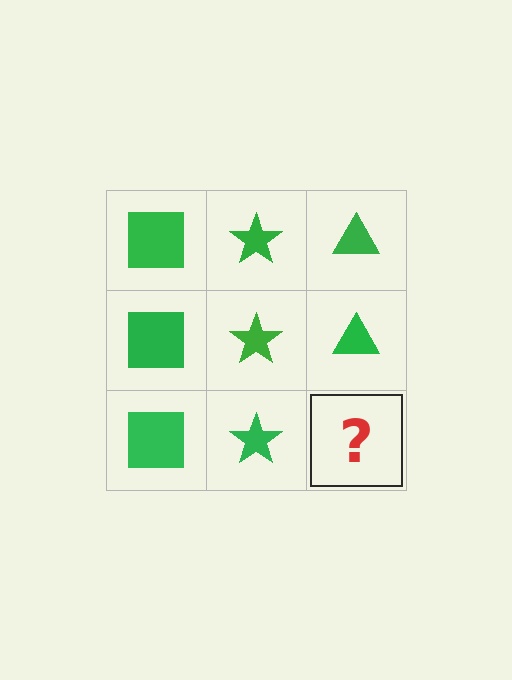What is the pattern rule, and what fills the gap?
The rule is that each column has a consistent shape. The gap should be filled with a green triangle.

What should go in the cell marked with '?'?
The missing cell should contain a green triangle.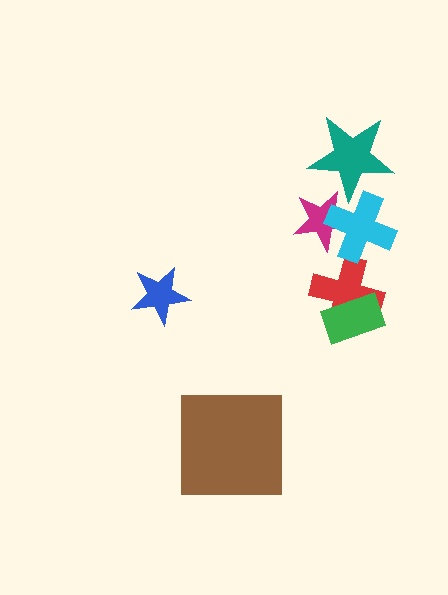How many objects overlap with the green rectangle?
1 object overlaps with the green rectangle.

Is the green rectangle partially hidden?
No, no other shape covers it.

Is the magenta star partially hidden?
Yes, it is partially covered by another shape.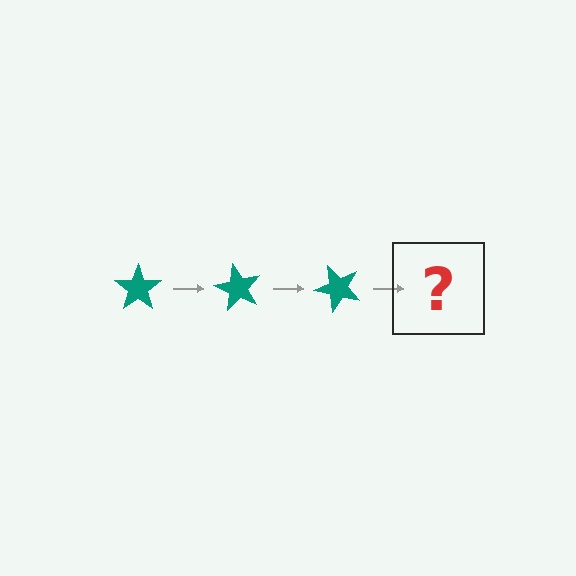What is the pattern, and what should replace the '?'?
The pattern is that the star rotates 60 degrees each step. The '?' should be a teal star rotated 180 degrees.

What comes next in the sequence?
The next element should be a teal star rotated 180 degrees.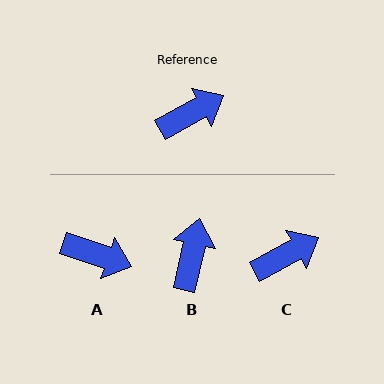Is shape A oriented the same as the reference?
No, it is off by about 47 degrees.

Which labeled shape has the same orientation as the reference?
C.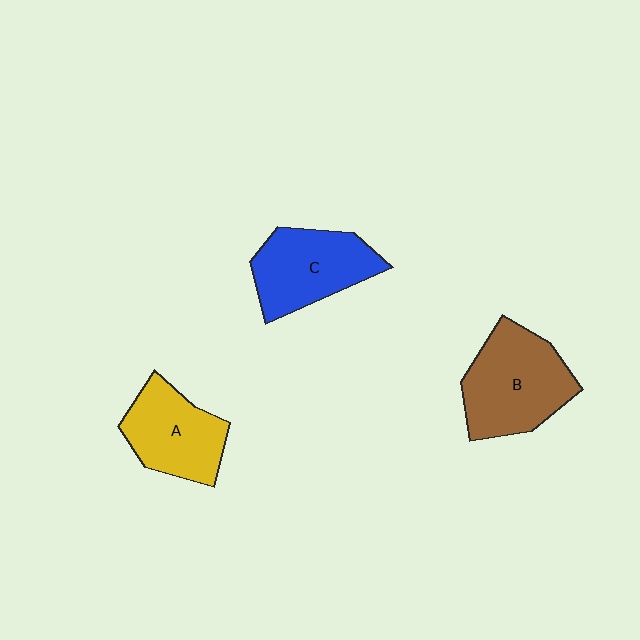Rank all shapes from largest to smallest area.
From largest to smallest: B (brown), C (blue), A (yellow).